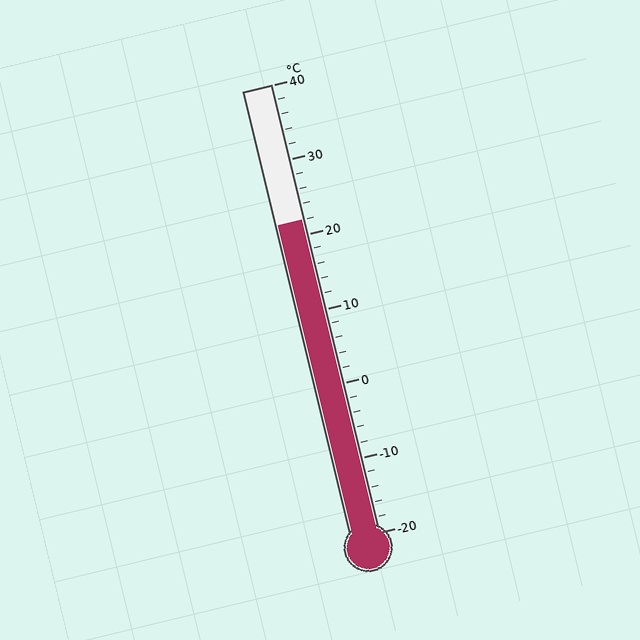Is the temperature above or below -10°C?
The temperature is above -10°C.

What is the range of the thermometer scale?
The thermometer scale ranges from -20°C to 40°C.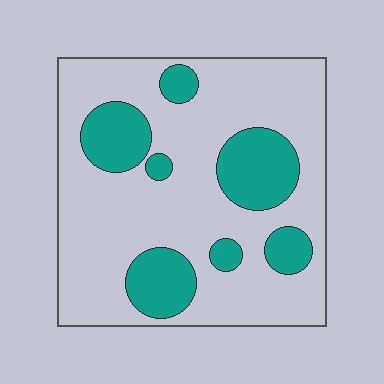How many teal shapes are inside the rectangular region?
7.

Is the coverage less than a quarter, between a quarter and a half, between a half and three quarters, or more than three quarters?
Between a quarter and a half.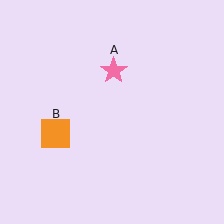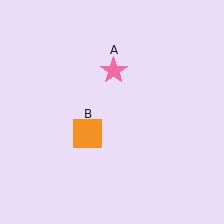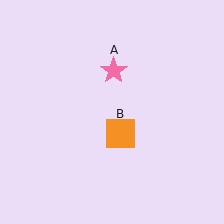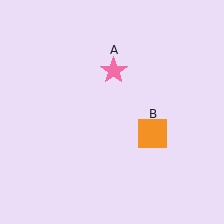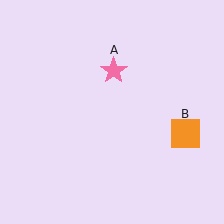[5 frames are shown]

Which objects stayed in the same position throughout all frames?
Pink star (object A) remained stationary.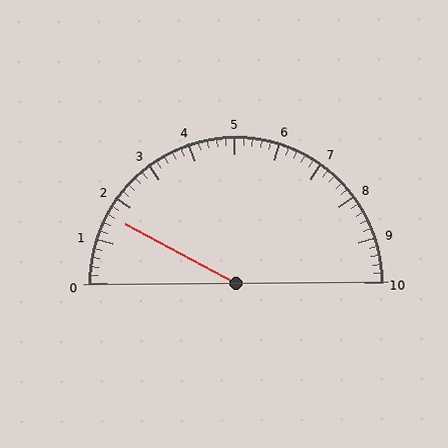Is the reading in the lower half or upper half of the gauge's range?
The reading is in the lower half of the range (0 to 10).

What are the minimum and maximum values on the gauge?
The gauge ranges from 0 to 10.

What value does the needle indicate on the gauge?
The needle indicates approximately 1.6.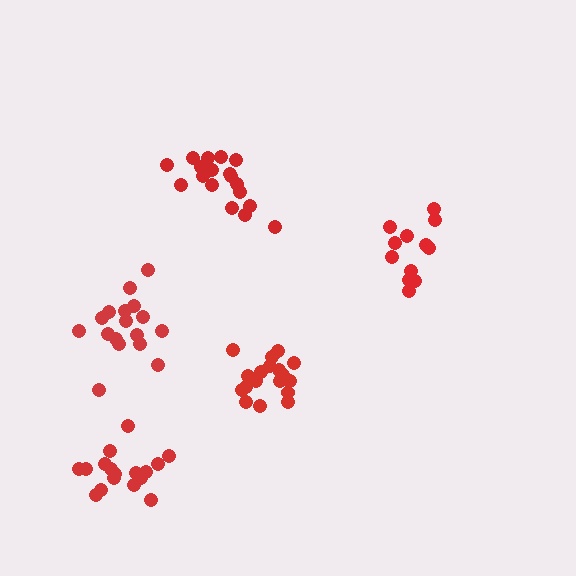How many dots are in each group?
Group 1: 12 dots, Group 2: 18 dots, Group 3: 17 dots, Group 4: 18 dots, Group 5: 17 dots (82 total).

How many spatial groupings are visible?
There are 5 spatial groupings.